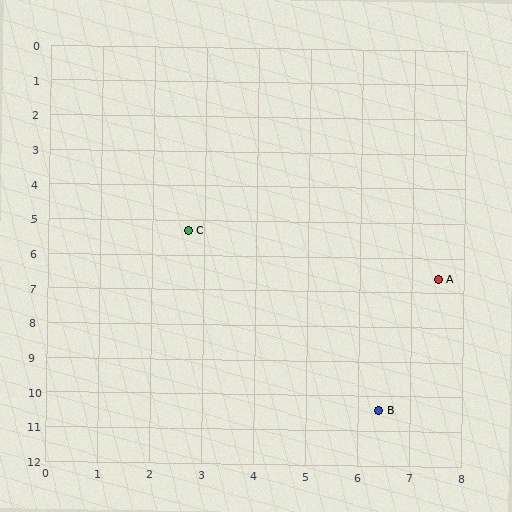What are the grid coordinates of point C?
Point C is at approximately (2.7, 5.3).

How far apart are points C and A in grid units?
Points C and A are about 5.0 grid units apart.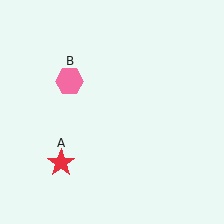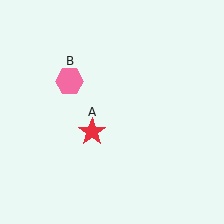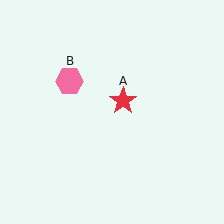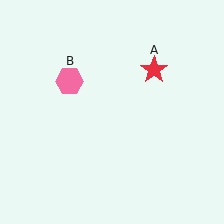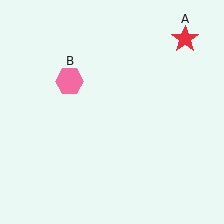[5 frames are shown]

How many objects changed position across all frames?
1 object changed position: red star (object A).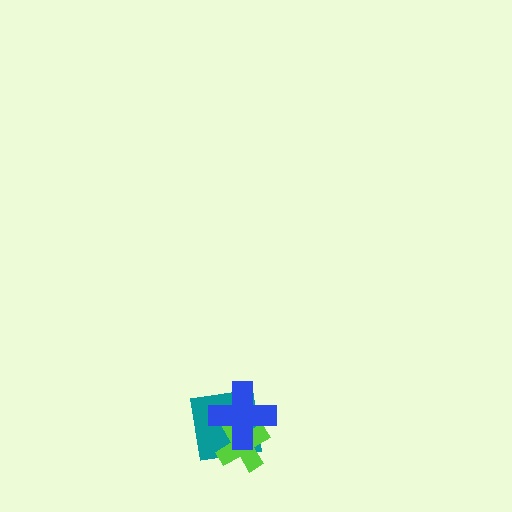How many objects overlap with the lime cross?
2 objects overlap with the lime cross.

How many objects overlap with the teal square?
2 objects overlap with the teal square.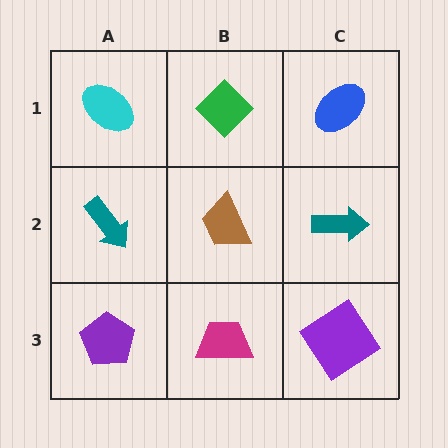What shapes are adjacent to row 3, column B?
A brown trapezoid (row 2, column B), a purple pentagon (row 3, column A), a purple diamond (row 3, column C).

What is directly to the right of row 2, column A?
A brown trapezoid.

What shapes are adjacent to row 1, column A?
A teal arrow (row 2, column A), a green diamond (row 1, column B).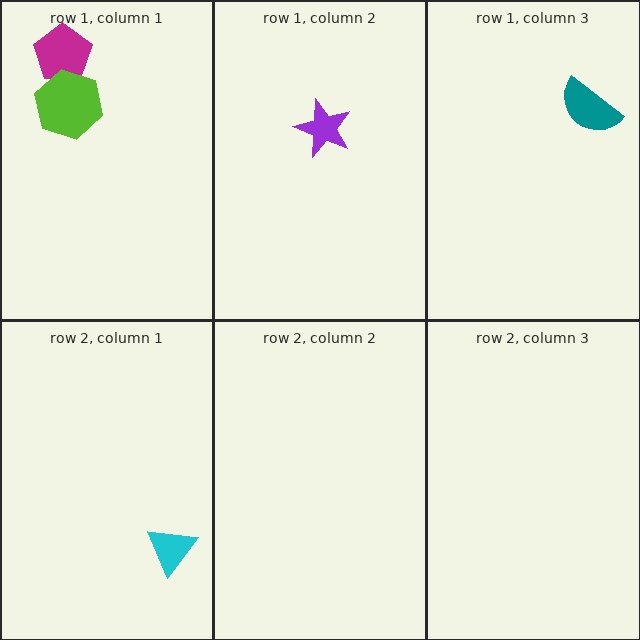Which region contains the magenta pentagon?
The row 1, column 1 region.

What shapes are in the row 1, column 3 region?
The teal semicircle.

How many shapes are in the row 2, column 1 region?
1.